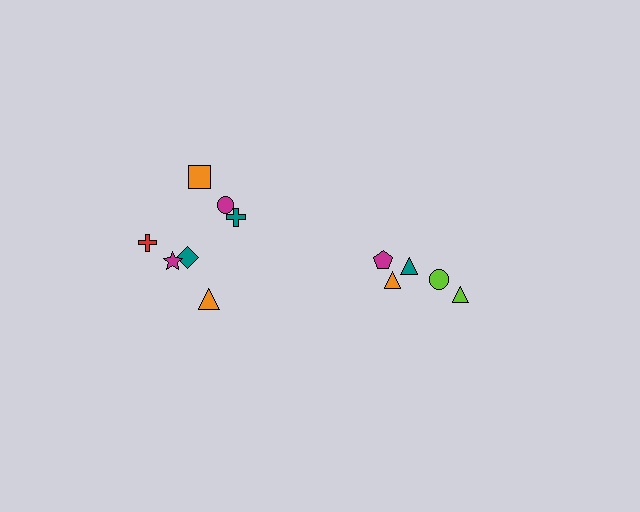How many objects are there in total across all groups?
There are 12 objects.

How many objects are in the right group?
There are 5 objects.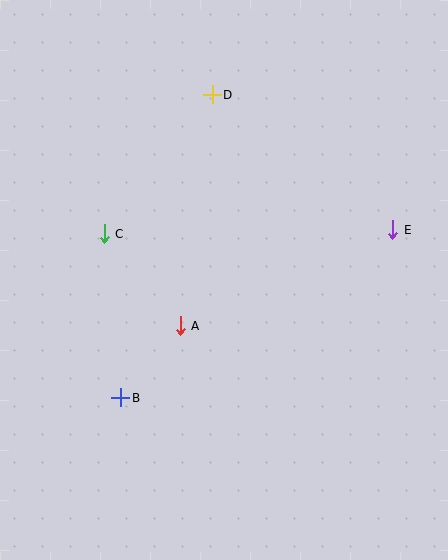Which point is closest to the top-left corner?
Point D is closest to the top-left corner.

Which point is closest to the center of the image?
Point A at (180, 326) is closest to the center.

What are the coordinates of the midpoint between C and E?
The midpoint between C and E is at (249, 232).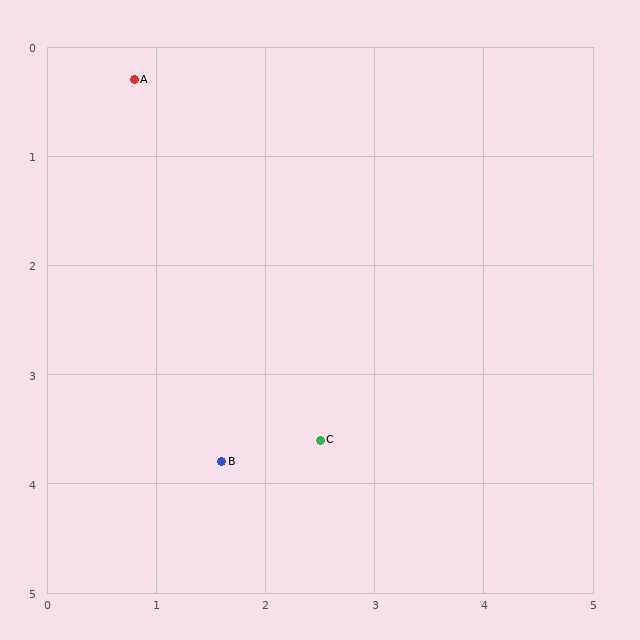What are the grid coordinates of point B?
Point B is at approximately (1.6, 3.8).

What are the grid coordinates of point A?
Point A is at approximately (0.8, 0.3).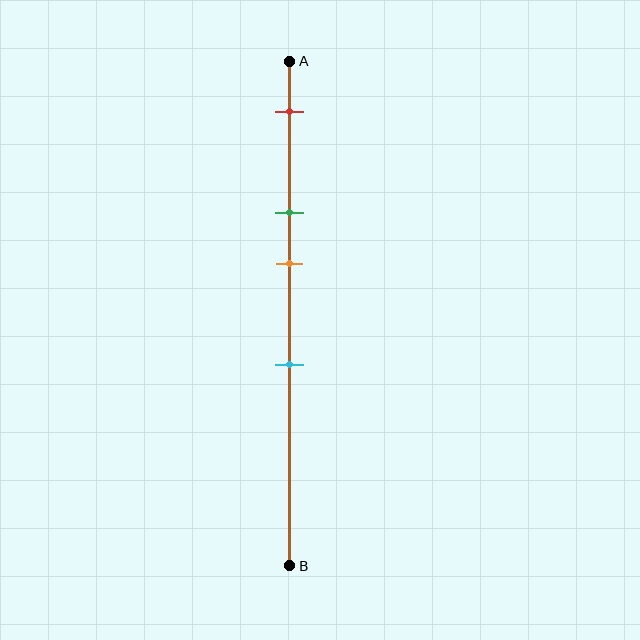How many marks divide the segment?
There are 4 marks dividing the segment.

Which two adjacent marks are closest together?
The green and orange marks are the closest adjacent pair.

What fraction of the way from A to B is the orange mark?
The orange mark is approximately 40% (0.4) of the way from A to B.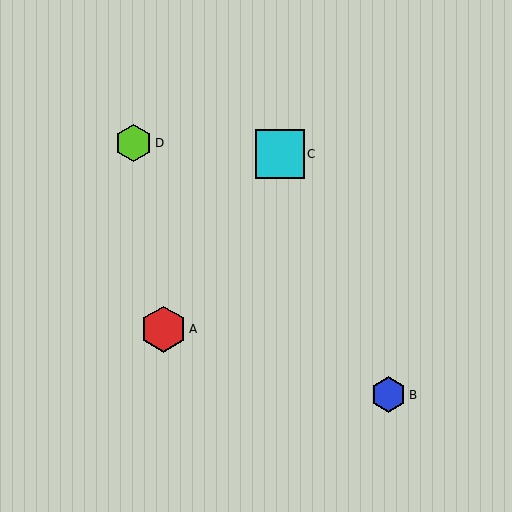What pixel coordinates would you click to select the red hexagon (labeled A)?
Click at (163, 329) to select the red hexagon A.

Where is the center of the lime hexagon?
The center of the lime hexagon is at (133, 143).